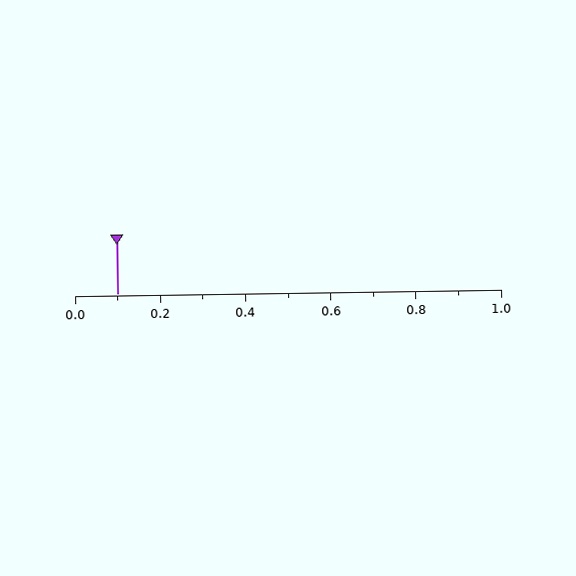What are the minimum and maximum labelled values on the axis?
The axis runs from 0.0 to 1.0.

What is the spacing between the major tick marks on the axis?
The major ticks are spaced 0.2 apart.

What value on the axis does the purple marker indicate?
The marker indicates approximately 0.1.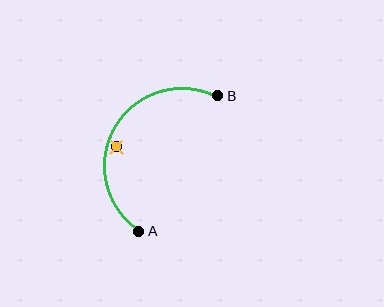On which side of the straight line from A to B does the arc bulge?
The arc bulges to the left of the straight line connecting A and B.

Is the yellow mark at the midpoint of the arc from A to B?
No — the yellow mark does not lie on the arc at all. It sits slightly inside the curve.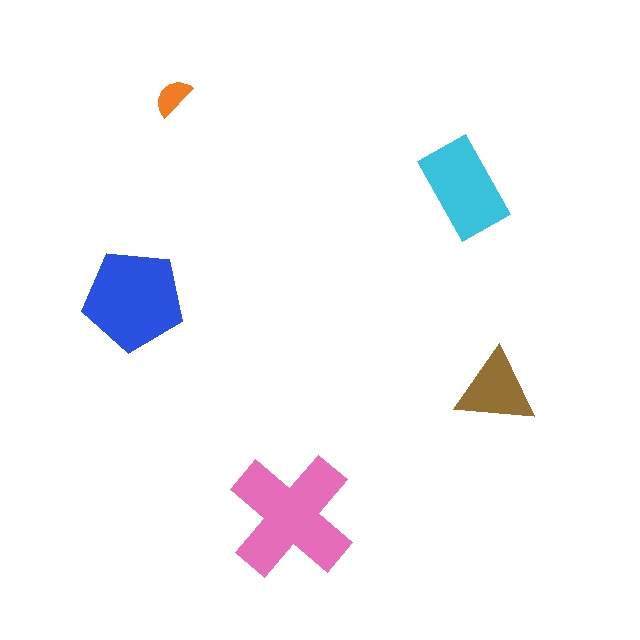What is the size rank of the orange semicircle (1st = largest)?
5th.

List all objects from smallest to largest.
The orange semicircle, the brown triangle, the cyan rectangle, the blue pentagon, the pink cross.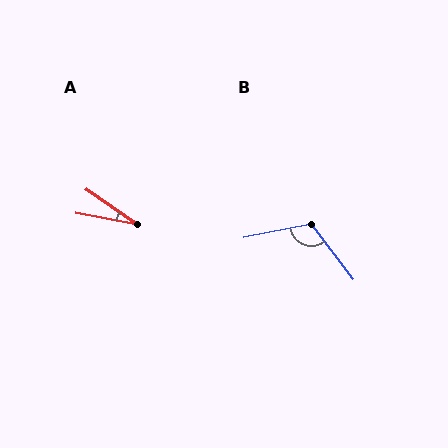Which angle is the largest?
B, at approximately 116 degrees.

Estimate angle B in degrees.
Approximately 116 degrees.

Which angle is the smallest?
A, at approximately 24 degrees.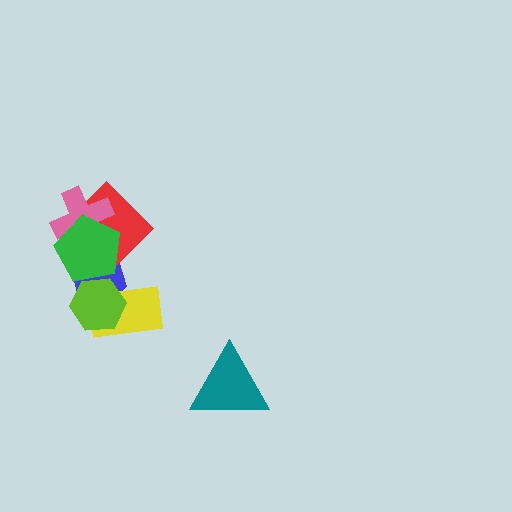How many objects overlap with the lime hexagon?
3 objects overlap with the lime hexagon.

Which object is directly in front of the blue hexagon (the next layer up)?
The red diamond is directly in front of the blue hexagon.